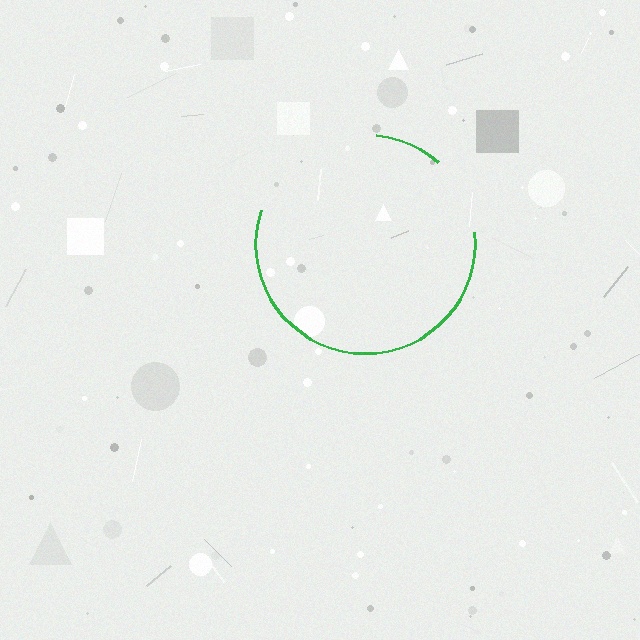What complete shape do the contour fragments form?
The contour fragments form a circle.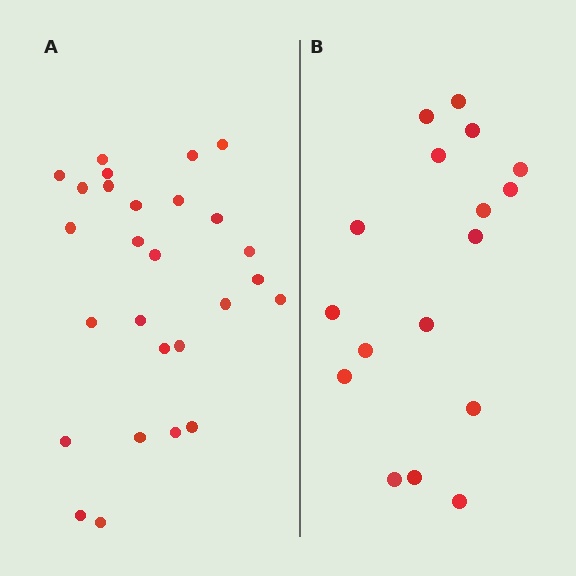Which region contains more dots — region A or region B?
Region A (the left region) has more dots.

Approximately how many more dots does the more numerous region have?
Region A has roughly 10 or so more dots than region B.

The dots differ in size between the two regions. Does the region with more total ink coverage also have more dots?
No. Region B has more total ink coverage because its dots are larger, but region A actually contains more individual dots. Total area can be misleading — the number of items is what matters here.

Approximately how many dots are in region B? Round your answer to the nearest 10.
About 20 dots. (The exact count is 17, which rounds to 20.)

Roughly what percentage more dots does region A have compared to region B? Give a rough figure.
About 60% more.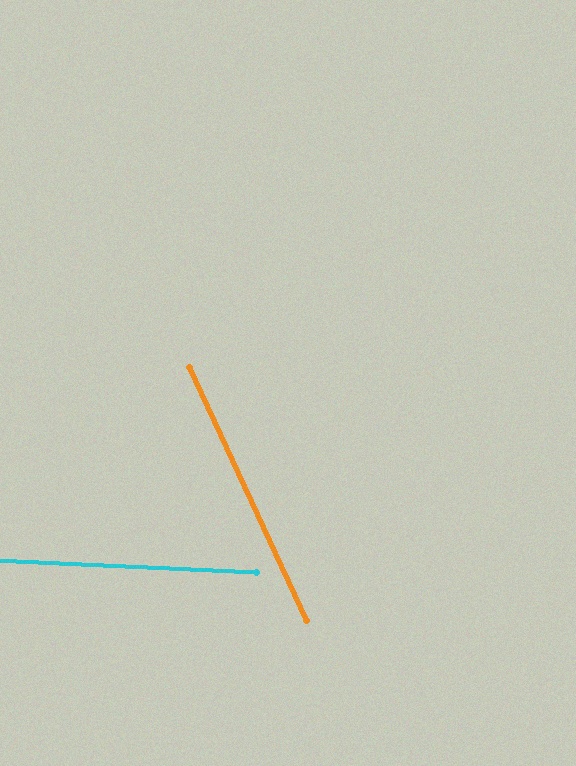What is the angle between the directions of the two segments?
Approximately 63 degrees.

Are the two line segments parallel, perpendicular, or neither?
Neither parallel nor perpendicular — they differ by about 63°.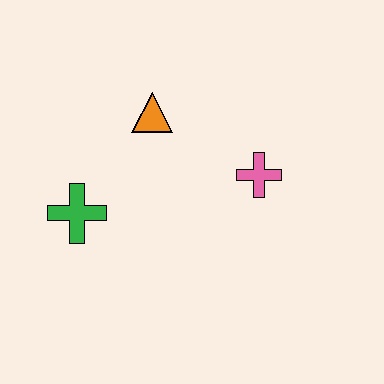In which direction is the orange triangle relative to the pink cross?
The orange triangle is to the left of the pink cross.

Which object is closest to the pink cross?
The orange triangle is closest to the pink cross.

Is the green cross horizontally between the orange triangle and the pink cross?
No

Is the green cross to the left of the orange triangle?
Yes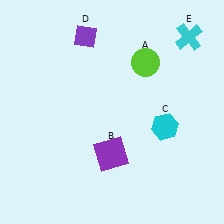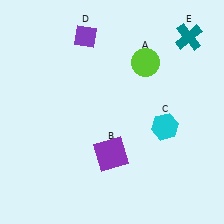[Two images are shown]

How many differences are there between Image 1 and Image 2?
There is 1 difference between the two images.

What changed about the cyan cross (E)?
In Image 1, E is cyan. In Image 2, it changed to teal.